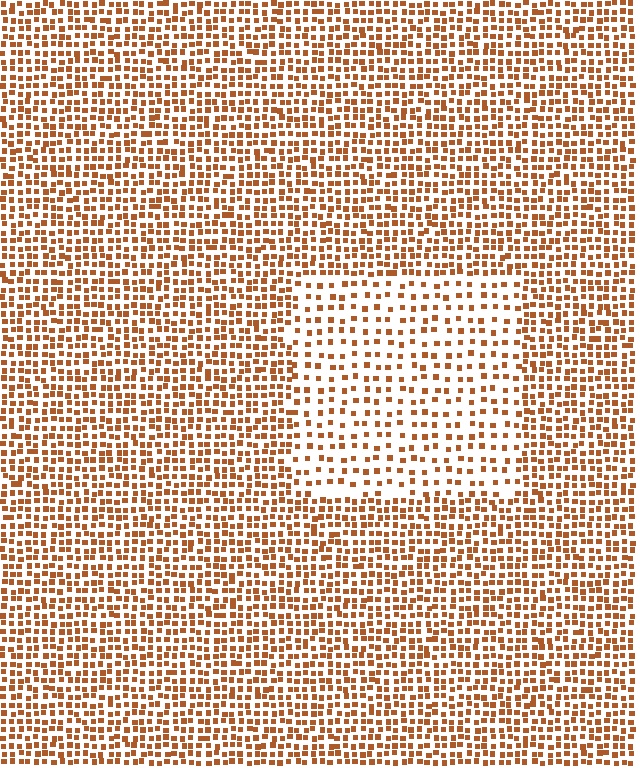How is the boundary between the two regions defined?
The boundary is defined by a change in element density (approximately 2.0x ratio). All elements are the same color, size, and shape.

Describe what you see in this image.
The image contains small brown elements arranged at two different densities. A rectangle-shaped region is visible where the elements are less densely packed than the surrounding area.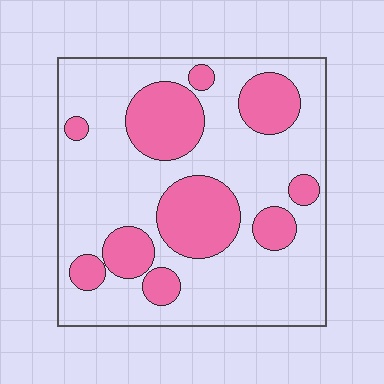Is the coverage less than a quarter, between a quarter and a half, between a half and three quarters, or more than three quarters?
Between a quarter and a half.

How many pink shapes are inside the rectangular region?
10.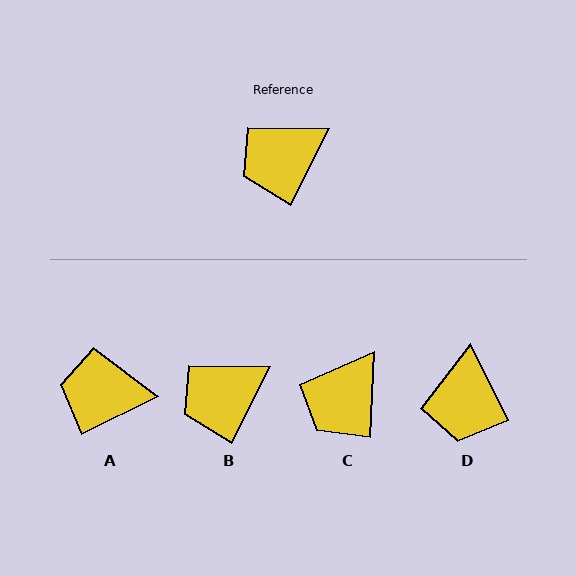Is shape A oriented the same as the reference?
No, it is off by about 36 degrees.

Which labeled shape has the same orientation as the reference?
B.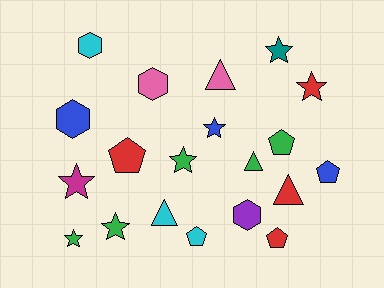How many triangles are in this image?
There are 4 triangles.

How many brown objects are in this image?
There are no brown objects.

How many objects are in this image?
There are 20 objects.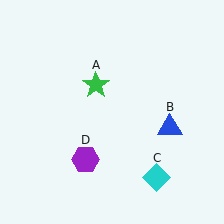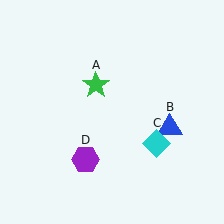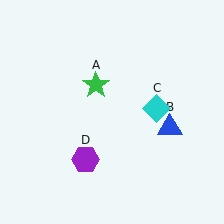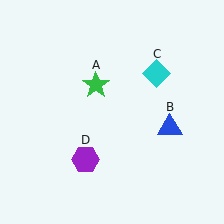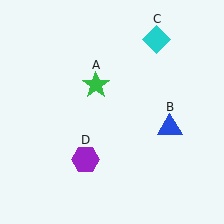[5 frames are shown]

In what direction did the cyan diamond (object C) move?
The cyan diamond (object C) moved up.